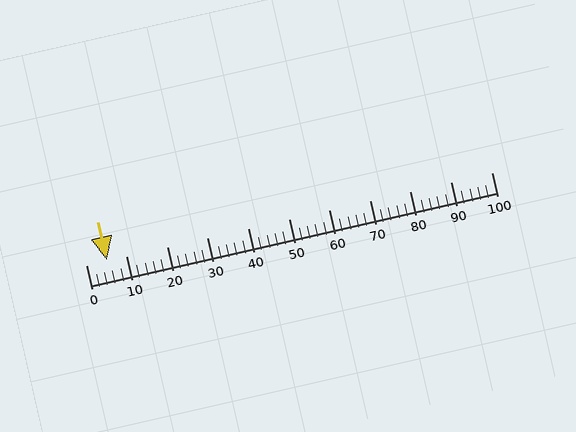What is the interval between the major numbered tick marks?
The major tick marks are spaced 10 units apart.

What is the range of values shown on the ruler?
The ruler shows values from 0 to 100.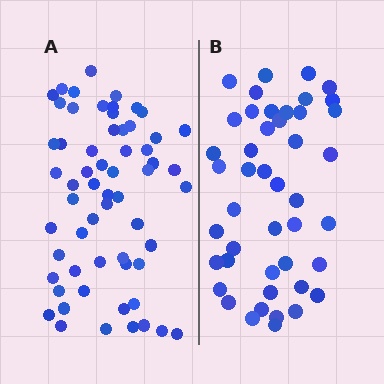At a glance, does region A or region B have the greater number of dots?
Region A (the left region) has more dots.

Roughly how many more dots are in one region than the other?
Region A has approximately 15 more dots than region B.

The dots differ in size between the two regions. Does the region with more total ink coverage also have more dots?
No. Region B has more total ink coverage because its dots are larger, but region A actually contains more individual dots. Total area can be misleading — the number of items is what matters here.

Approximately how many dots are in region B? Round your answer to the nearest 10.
About 40 dots. (The exact count is 45, which rounds to 40.)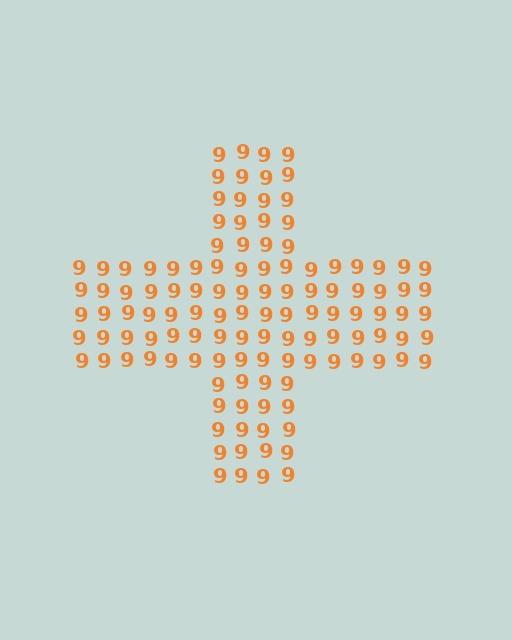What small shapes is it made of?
It is made of small digit 9's.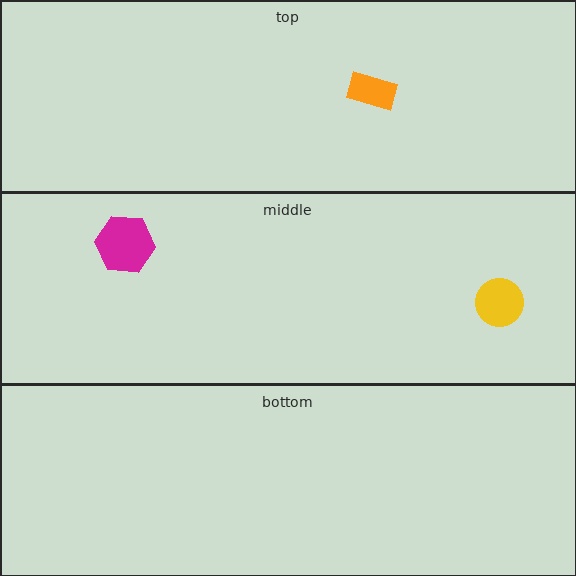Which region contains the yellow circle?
The middle region.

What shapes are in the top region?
The orange rectangle.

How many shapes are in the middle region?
2.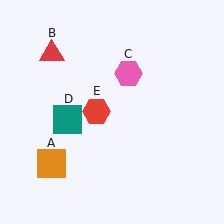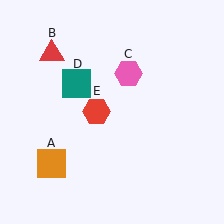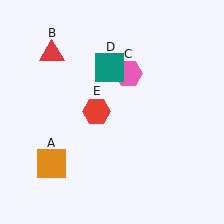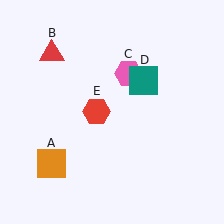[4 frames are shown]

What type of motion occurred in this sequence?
The teal square (object D) rotated clockwise around the center of the scene.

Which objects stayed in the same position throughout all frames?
Orange square (object A) and red triangle (object B) and pink hexagon (object C) and red hexagon (object E) remained stationary.